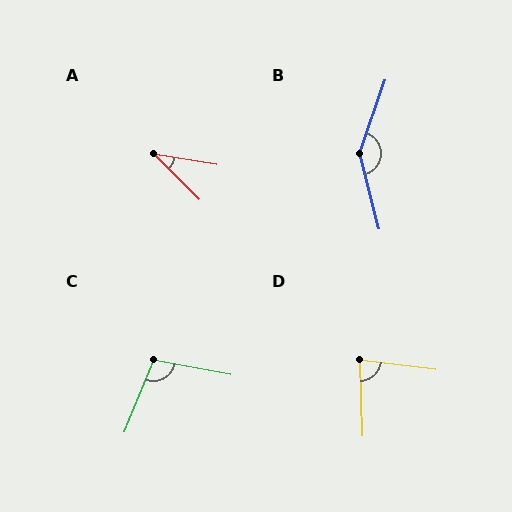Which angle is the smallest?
A, at approximately 36 degrees.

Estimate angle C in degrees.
Approximately 102 degrees.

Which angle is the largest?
B, at approximately 146 degrees.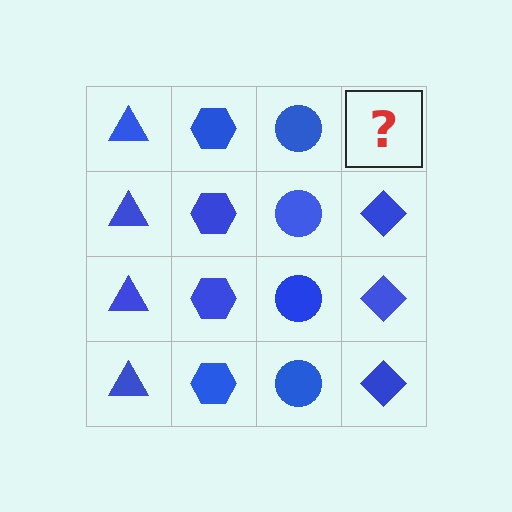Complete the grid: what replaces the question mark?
The question mark should be replaced with a blue diamond.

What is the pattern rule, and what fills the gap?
The rule is that each column has a consistent shape. The gap should be filled with a blue diamond.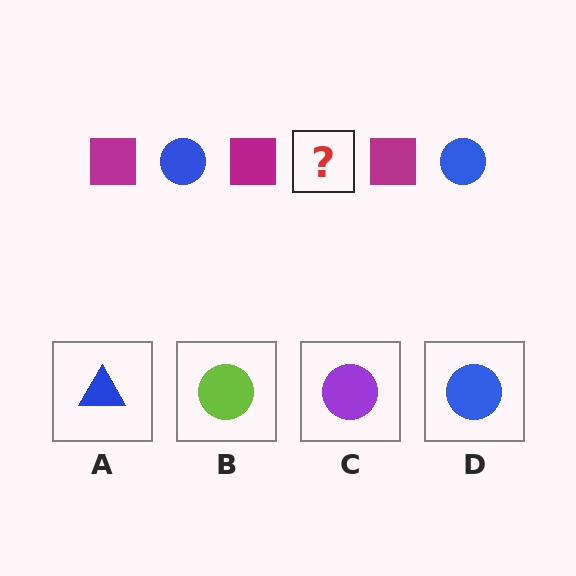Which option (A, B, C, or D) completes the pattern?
D.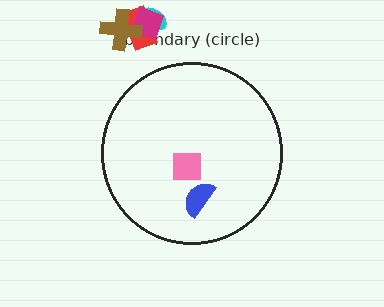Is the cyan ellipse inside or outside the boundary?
Outside.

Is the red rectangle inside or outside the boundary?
Outside.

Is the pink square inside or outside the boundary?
Inside.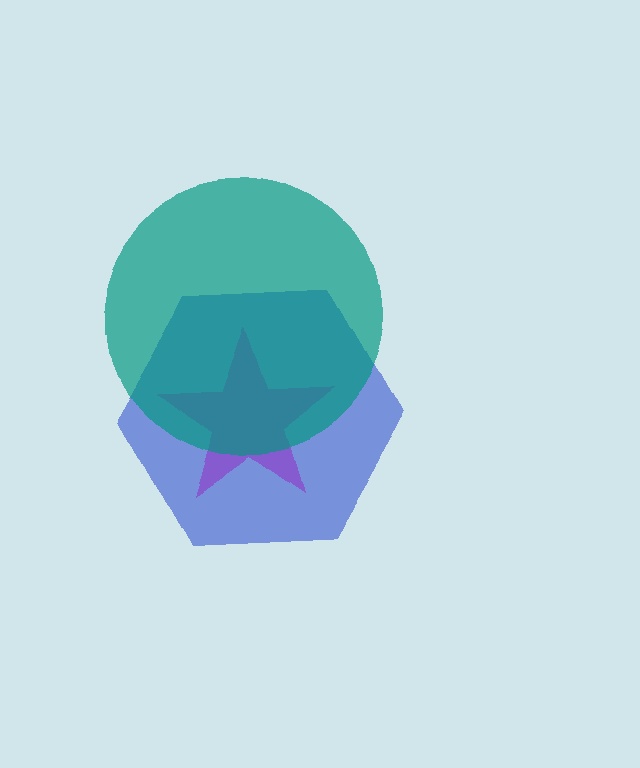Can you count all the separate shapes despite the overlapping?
Yes, there are 3 separate shapes.